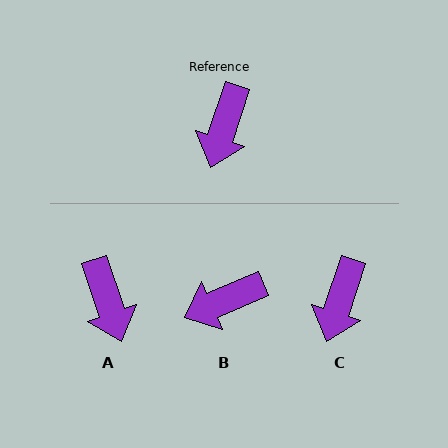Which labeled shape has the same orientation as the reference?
C.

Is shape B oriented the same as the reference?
No, it is off by about 49 degrees.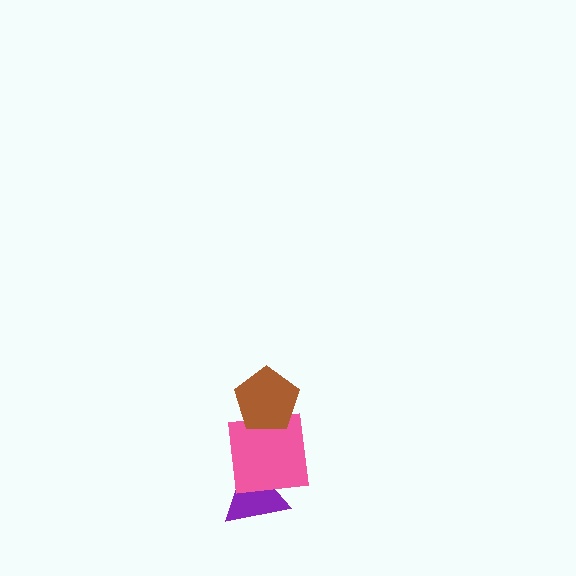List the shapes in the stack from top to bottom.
From top to bottom: the brown pentagon, the pink square, the purple triangle.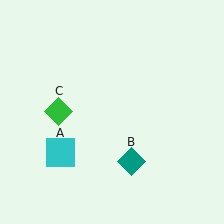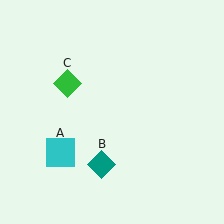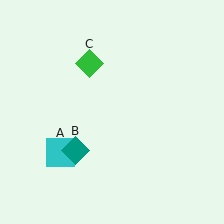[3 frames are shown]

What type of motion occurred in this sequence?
The teal diamond (object B), green diamond (object C) rotated clockwise around the center of the scene.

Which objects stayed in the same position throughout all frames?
Cyan square (object A) remained stationary.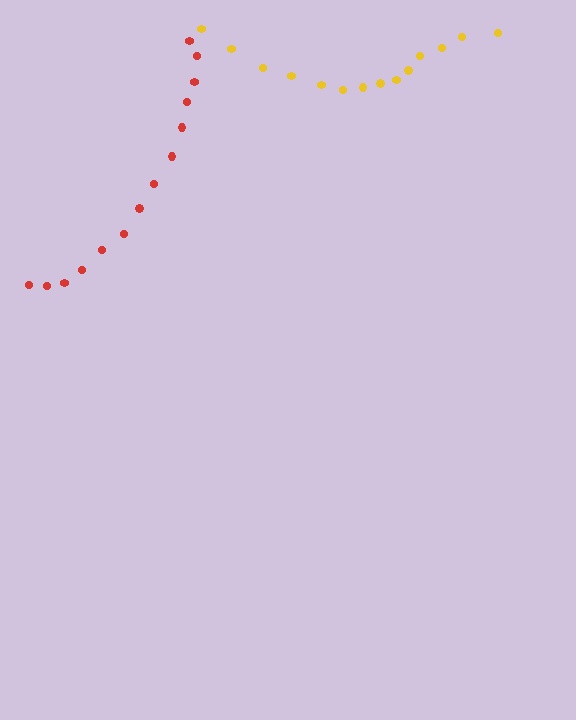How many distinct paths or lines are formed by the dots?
There are 2 distinct paths.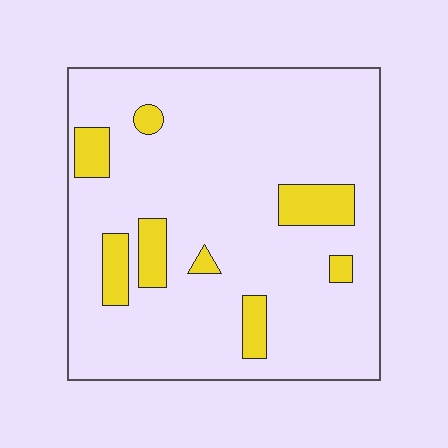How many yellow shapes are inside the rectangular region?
8.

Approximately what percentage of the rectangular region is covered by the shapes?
Approximately 15%.